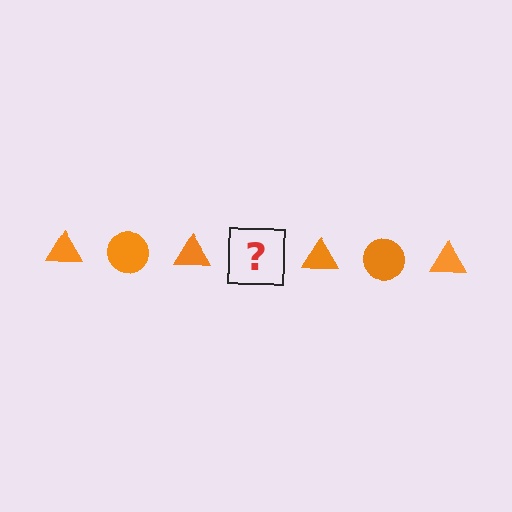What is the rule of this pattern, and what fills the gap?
The rule is that the pattern cycles through triangle, circle shapes in orange. The gap should be filled with an orange circle.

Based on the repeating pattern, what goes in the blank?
The blank should be an orange circle.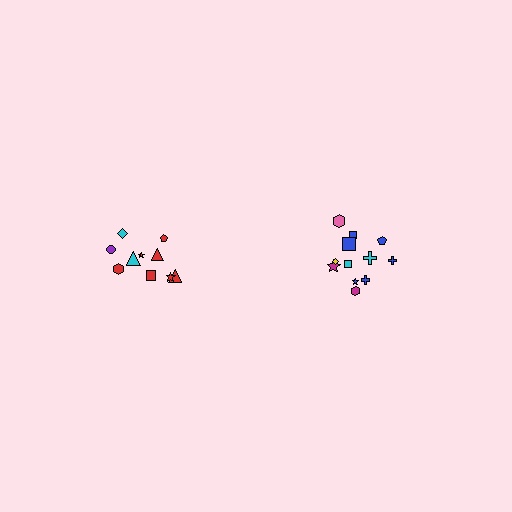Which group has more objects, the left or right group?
The right group.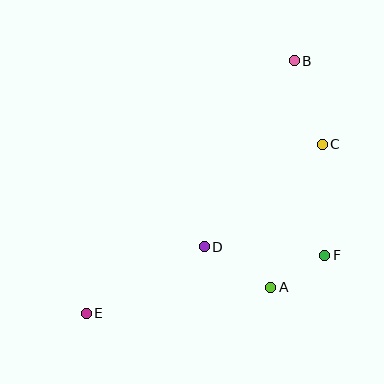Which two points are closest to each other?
Points A and F are closest to each other.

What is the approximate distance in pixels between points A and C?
The distance between A and C is approximately 152 pixels.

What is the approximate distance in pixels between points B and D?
The distance between B and D is approximately 207 pixels.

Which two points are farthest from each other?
Points B and E are farthest from each other.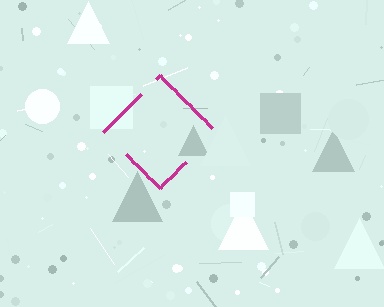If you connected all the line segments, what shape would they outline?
They would outline a diamond.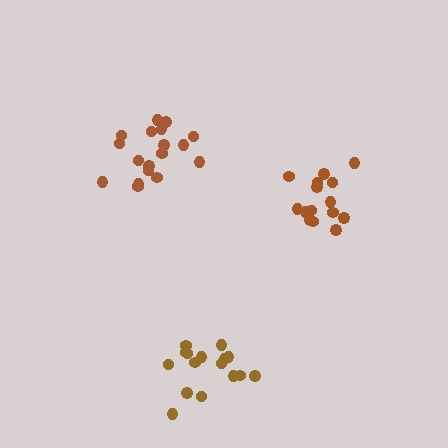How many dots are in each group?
Group 1: 15 dots, Group 2: 16 dots, Group 3: 18 dots (49 total).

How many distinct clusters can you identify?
There are 3 distinct clusters.